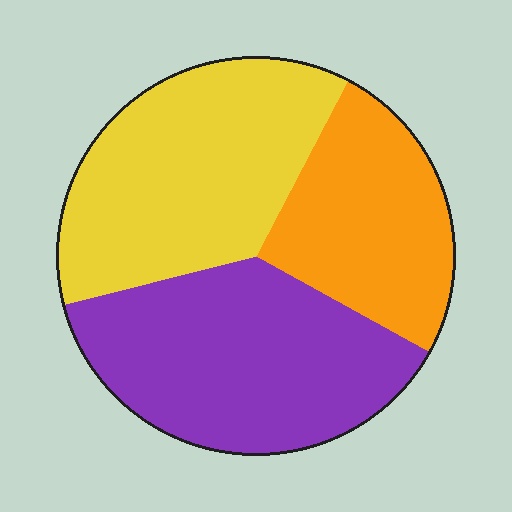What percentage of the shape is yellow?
Yellow covers around 35% of the shape.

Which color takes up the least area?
Orange, at roughly 25%.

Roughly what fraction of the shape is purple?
Purple covers roughly 40% of the shape.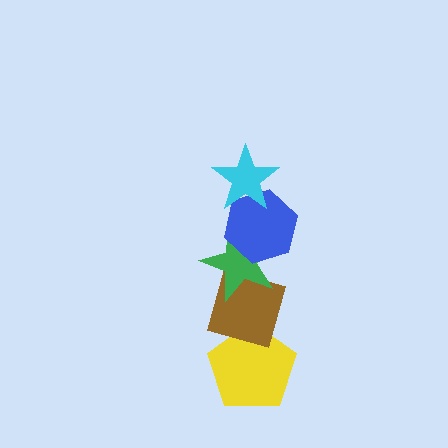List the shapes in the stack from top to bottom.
From top to bottom: the cyan star, the blue hexagon, the green star, the brown diamond, the yellow pentagon.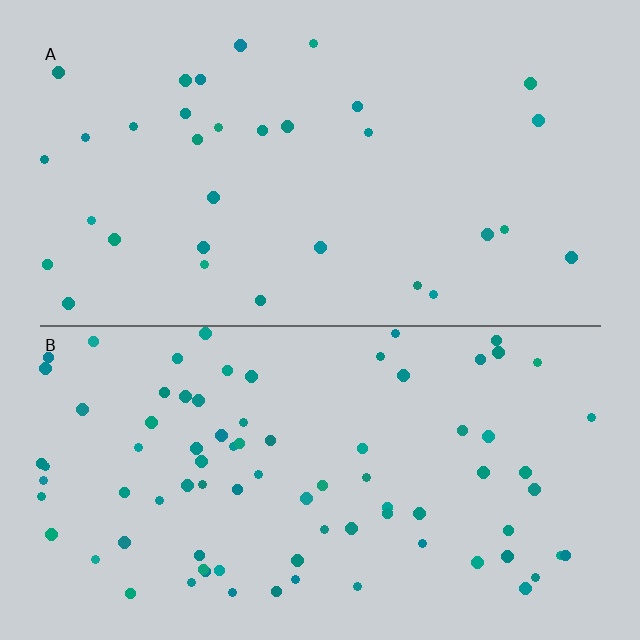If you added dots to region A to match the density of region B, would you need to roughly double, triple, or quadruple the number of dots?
Approximately double.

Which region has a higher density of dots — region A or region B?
B (the bottom).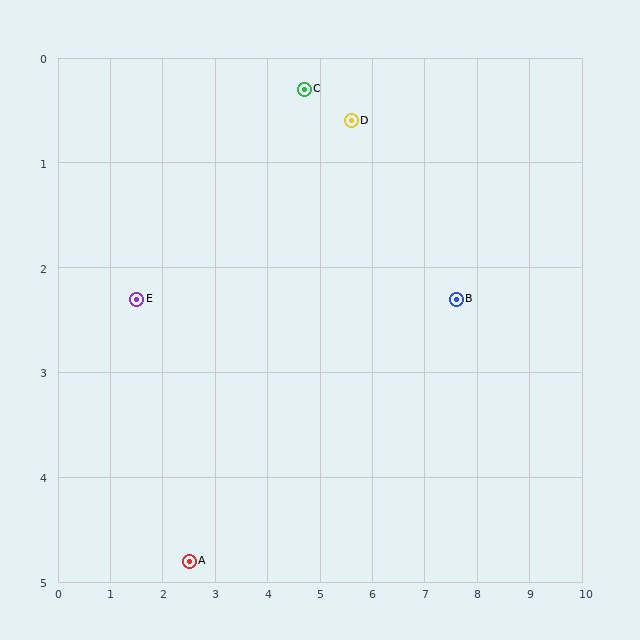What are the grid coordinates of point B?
Point B is at approximately (7.6, 2.3).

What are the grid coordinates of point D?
Point D is at approximately (5.6, 0.6).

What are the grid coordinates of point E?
Point E is at approximately (1.5, 2.3).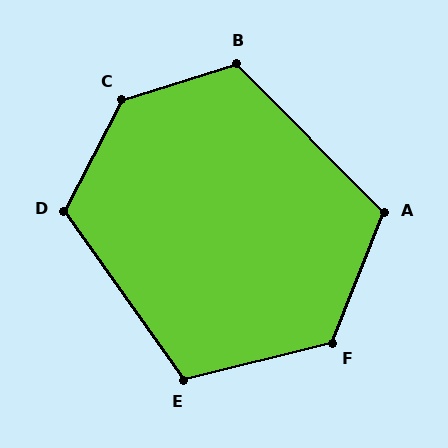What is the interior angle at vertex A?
Approximately 113 degrees (obtuse).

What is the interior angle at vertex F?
Approximately 126 degrees (obtuse).